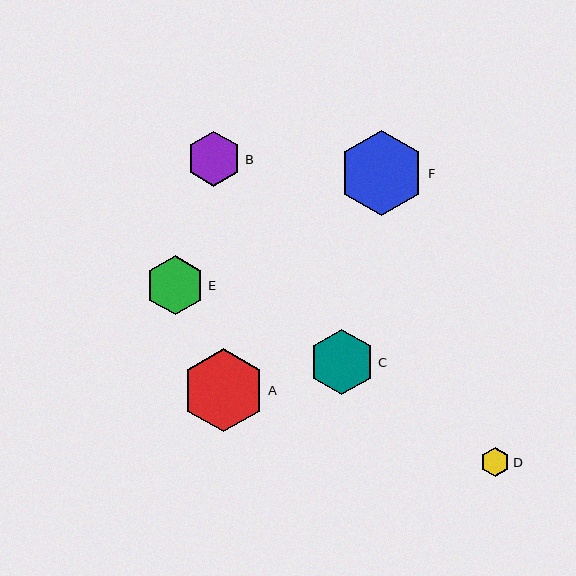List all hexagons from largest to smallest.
From largest to smallest: F, A, C, E, B, D.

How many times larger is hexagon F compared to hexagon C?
Hexagon F is approximately 1.3 times the size of hexagon C.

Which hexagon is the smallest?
Hexagon D is the smallest with a size of approximately 29 pixels.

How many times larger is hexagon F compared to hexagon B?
Hexagon F is approximately 1.5 times the size of hexagon B.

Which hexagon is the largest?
Hexagon F is the largest with a size of approximately 85 pixels.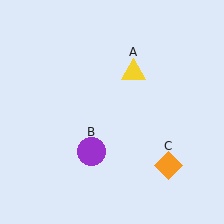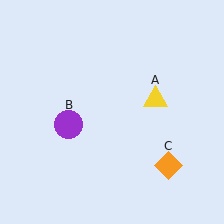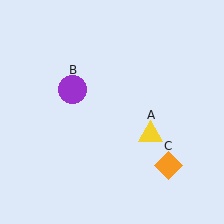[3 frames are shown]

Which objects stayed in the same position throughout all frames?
Orange diamond (object C) remained stationary.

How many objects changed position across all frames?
2 objects changed position: yellow triangle (object A), purple circle (object B).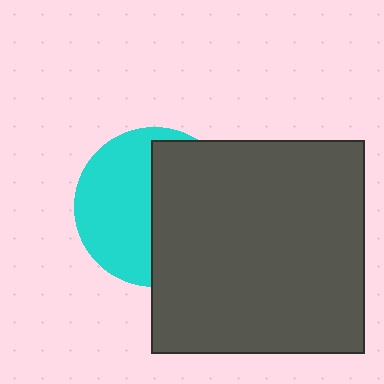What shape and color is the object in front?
The object in front is a dark gray square.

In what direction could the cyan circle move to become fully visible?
The cyan circle could move left. That would shift it out from behind the dark gray square entirely.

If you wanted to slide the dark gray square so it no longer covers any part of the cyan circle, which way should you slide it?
Slide it right — that is the most direct way to separate the two shapes.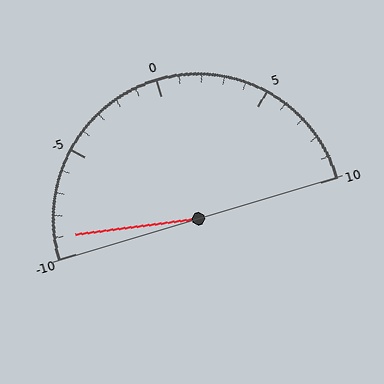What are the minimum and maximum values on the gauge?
The gauge ranges from -10 to 10.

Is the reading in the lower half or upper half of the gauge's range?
The reading is in the lower half of the range (-10 to 10).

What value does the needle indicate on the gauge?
The needle indicates approximately -9.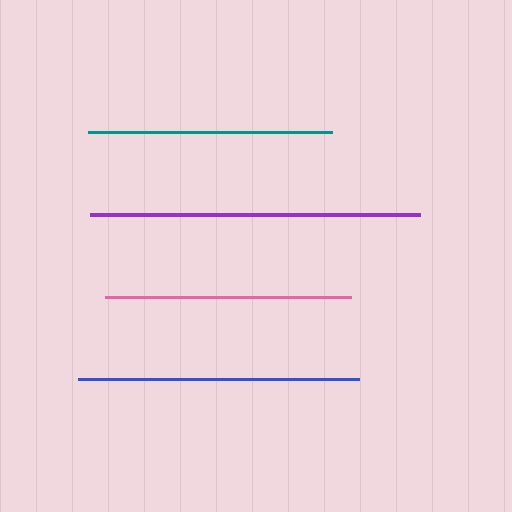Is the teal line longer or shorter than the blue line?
The blue line is longer than the teal line.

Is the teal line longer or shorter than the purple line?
The purple line is longer than the teal line.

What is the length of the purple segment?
The purple segment is approximately 331 pixels long.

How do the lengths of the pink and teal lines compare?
The pink and teal lines are approximately the same length.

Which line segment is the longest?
The purple line is the longest at approximately 331 pixels.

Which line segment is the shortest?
The teal line is the shortest at approximately 244 pixels.